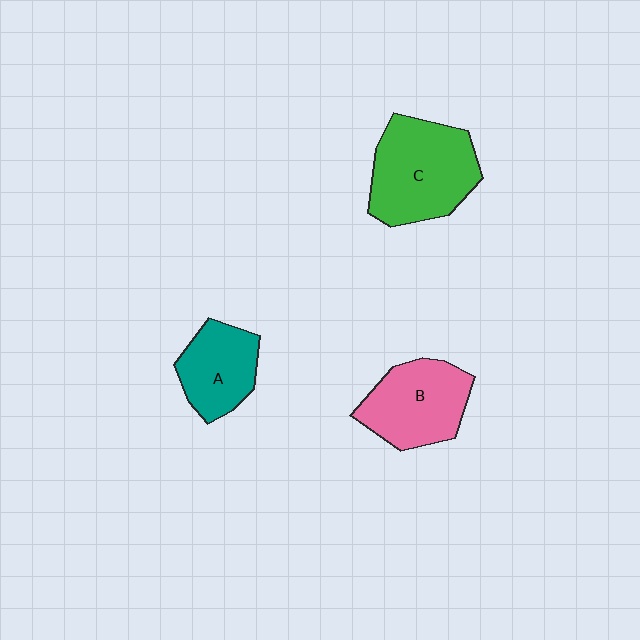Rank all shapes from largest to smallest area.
From largest to smallest: C (green), B (pink), A (teal).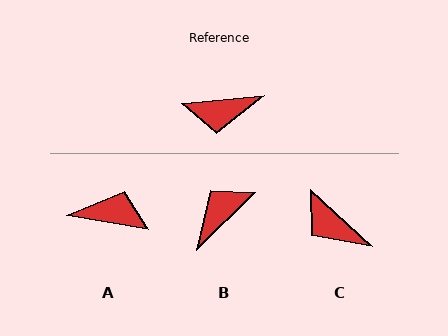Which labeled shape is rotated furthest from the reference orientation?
A, about 164 degrees away.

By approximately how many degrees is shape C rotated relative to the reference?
Approximately 48 degrees clockwise.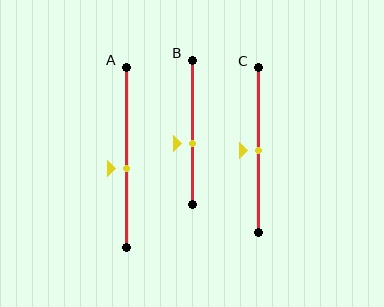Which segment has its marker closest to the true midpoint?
Segment C has its marker closest to the true midpoint.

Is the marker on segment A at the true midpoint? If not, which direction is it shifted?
No, the marker on segment A is shifted downward by about 6% of the segment length.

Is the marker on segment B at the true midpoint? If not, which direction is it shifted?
No, the marker on segment B is shifted downward by about 8% of the segment length.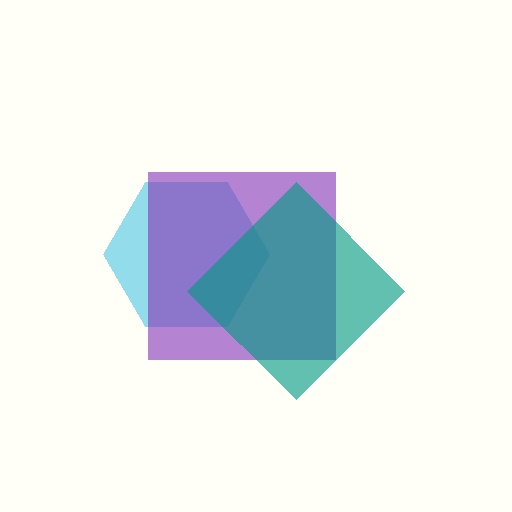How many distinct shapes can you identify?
There are 3 distinct shapes: a cyan hexagon, a purple square, a teal diamond.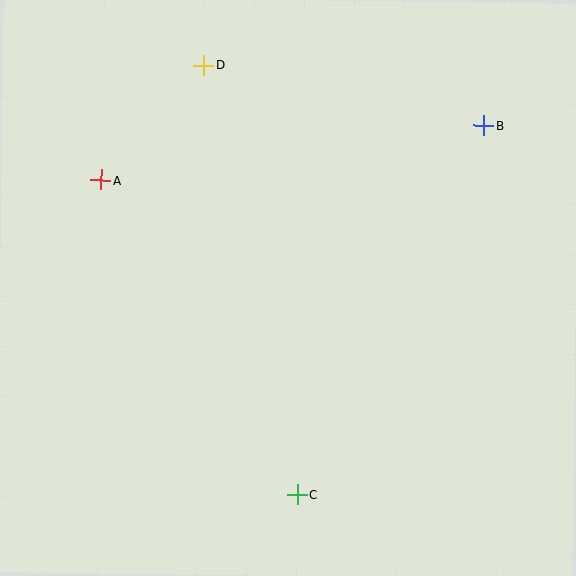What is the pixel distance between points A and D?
The distance between A and D is 154 pixels.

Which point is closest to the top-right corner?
Point B is closest to the top-right corner.